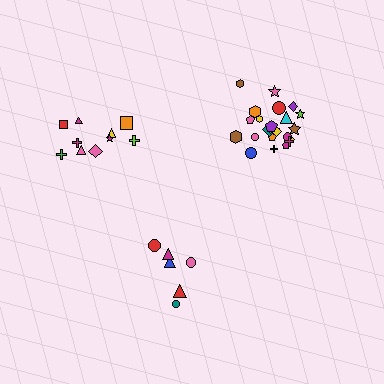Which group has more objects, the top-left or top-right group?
The top-right group.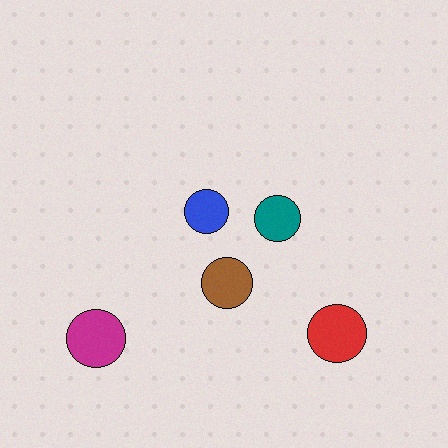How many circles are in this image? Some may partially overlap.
There are 5 circles.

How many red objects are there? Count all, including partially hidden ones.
There is 1 red object.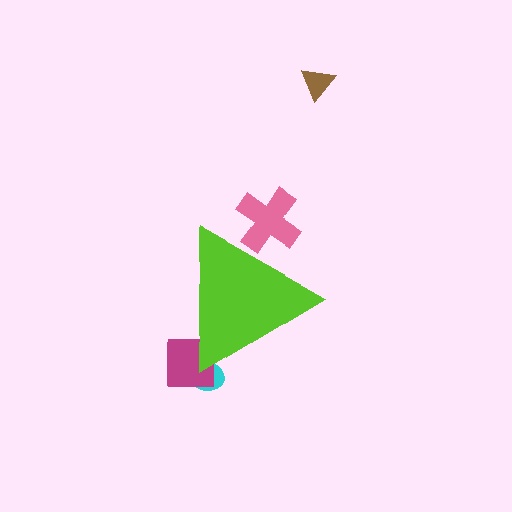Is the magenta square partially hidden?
Yes, the magenta square is partially hidden behind the lime triangle.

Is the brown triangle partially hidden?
No, the brown triangle is fully visible.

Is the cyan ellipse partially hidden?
Yes, the cyan ellipse is partially hidden behind the lime triangle.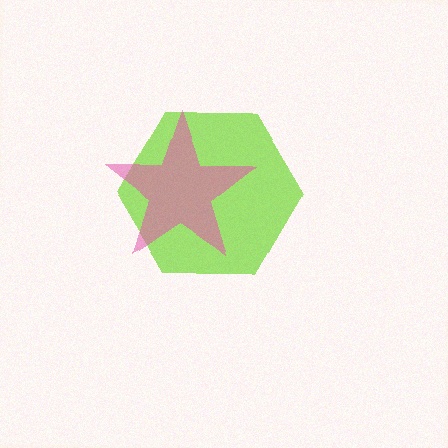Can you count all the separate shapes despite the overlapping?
Yes, there are 2 separate shapes.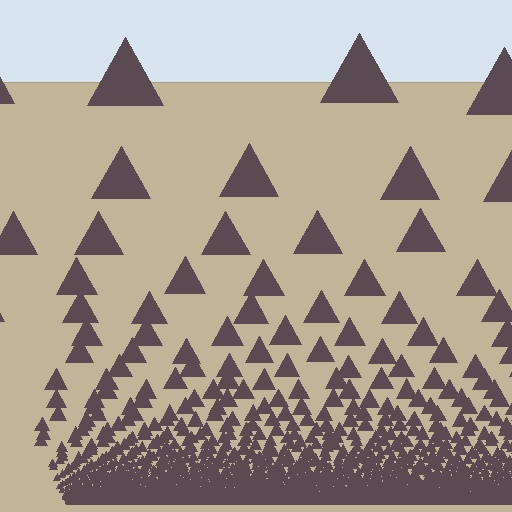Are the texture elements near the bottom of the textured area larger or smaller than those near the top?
Smaller. The gradient is inverted — elements near the bottom are smaller and denser.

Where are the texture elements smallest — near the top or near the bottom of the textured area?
Near the bottom.